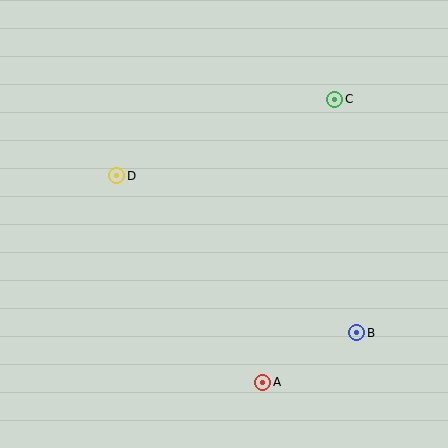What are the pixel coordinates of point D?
Point D is at (117, 176).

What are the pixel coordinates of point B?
Point B is at (357, 333).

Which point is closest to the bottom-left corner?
Point A is closest to the bottom-left corner.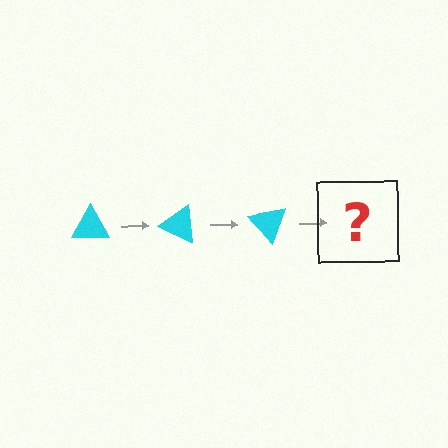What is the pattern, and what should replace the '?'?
The pattern is that the triangle rotates 25 degrees each step. The '?' should be a cyan triangle rotated 75 degrees.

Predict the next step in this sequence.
The next step is a cyan triangle rotated 75 degrees.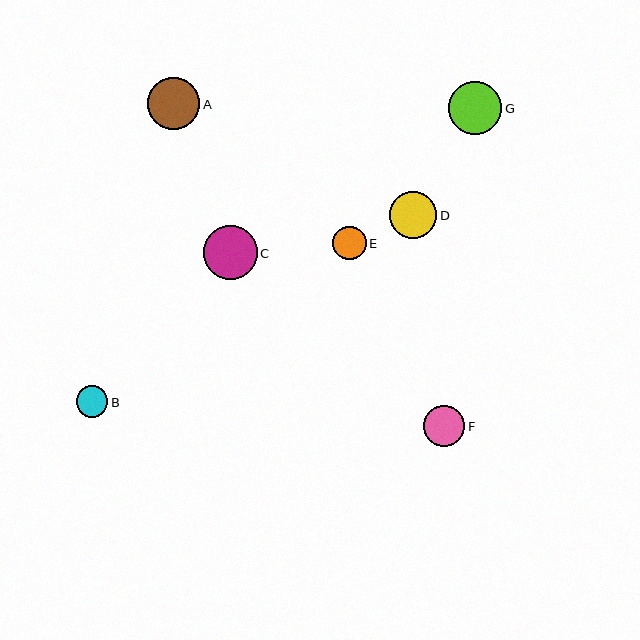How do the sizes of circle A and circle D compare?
Circle A and circle D are approximately the same size.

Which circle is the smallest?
Circle B is the smallest with a size of approximately 31 pixels.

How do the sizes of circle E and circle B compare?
Circle E and circle B are approximately the same size.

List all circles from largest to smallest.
From largest to smallest: C, G, A, D, F, E, B.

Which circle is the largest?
Circle C is the largest with a size of approximately 54 pixels.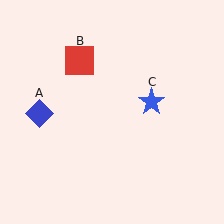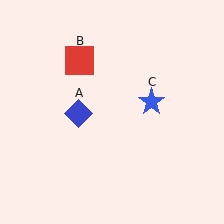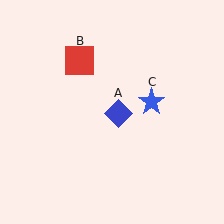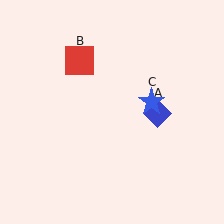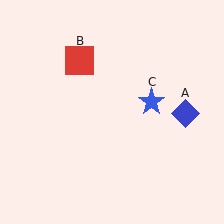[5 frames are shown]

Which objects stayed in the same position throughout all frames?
Red square (object B) and blue star (object C) remained stationary.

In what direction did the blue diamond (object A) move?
The blue diamond (object A) moved right.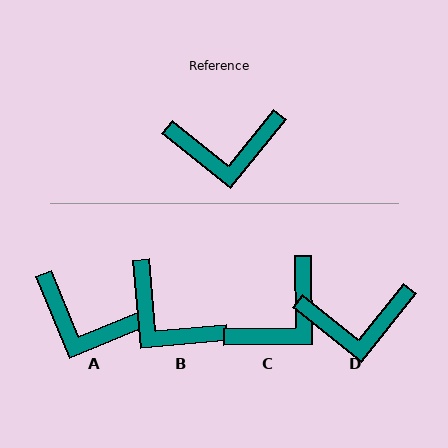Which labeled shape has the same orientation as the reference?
D.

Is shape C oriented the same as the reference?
No, it is off by about 39 degrees.